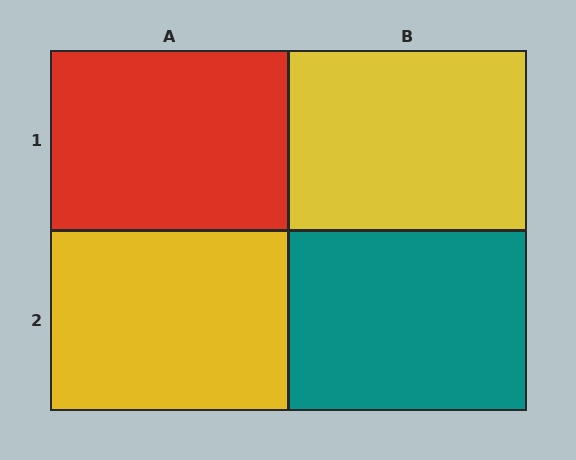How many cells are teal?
1 cell is teal.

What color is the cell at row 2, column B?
Teal.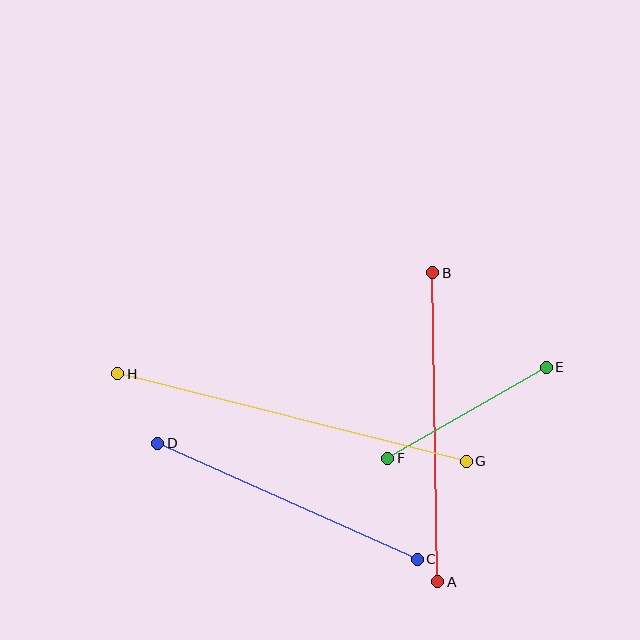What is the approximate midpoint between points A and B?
The midpoint is at approximately (435, 427) pixels.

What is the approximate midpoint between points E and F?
The midpoint is at approximately (467, 413) pixels.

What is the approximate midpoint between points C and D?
The midpoint is at approximately (288, 501) pixels.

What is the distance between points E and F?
The distance is approximately 183 pixels.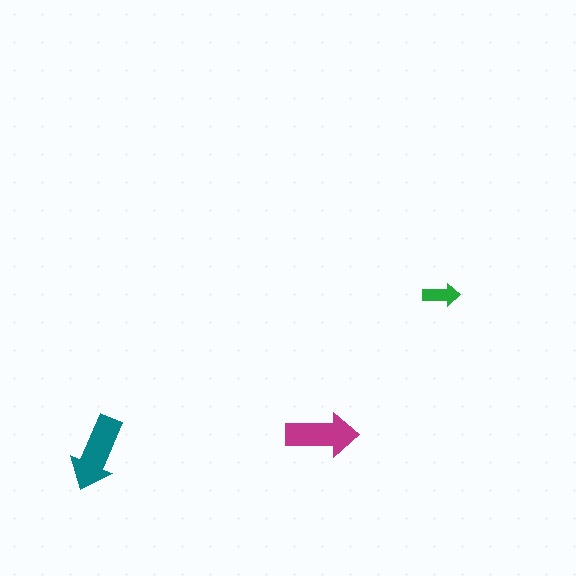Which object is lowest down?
The teal arrow is bottommost.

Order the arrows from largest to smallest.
the teal one, the magenta one, the green one.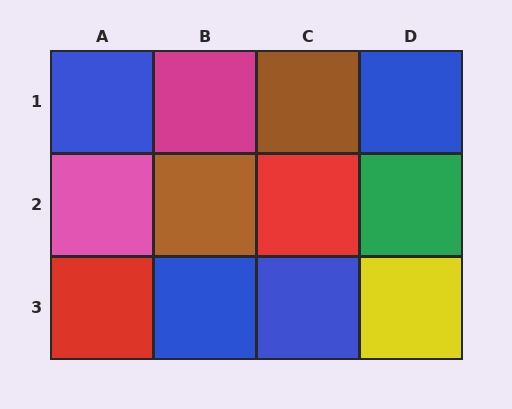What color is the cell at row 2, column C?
Red.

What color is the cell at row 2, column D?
Green.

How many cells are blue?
4 cells are blue.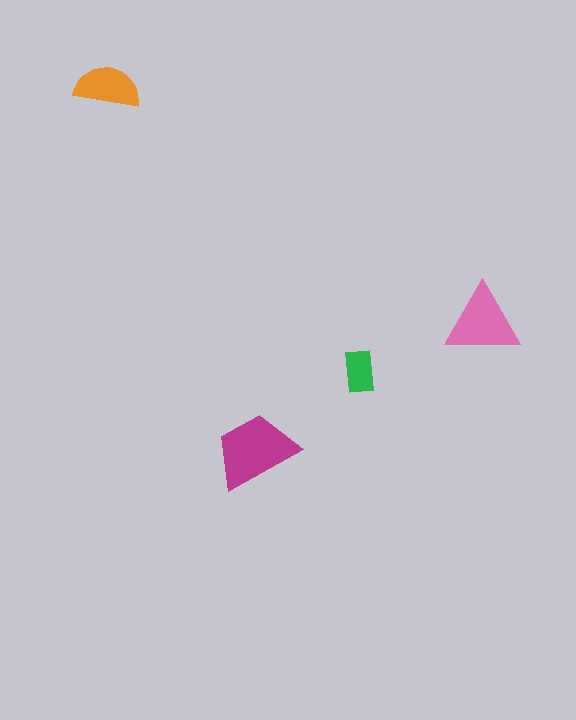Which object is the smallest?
The green rectangle.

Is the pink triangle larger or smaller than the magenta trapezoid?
Smaller.